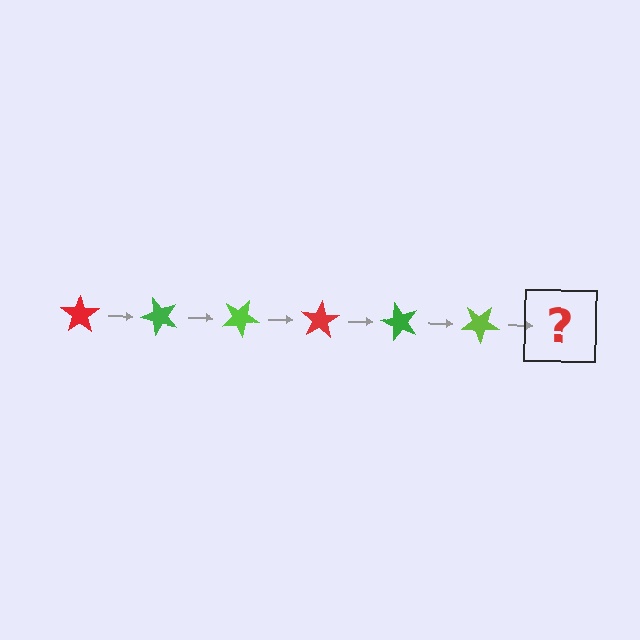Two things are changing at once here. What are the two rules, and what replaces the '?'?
The two rules are that it rotates 50 degrees each step and the color cycles through red, green, and lime. The '?' should be a red star, rotated 300 degrees from the start.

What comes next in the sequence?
The next element should be a red star, rotated 300 degrees from the start.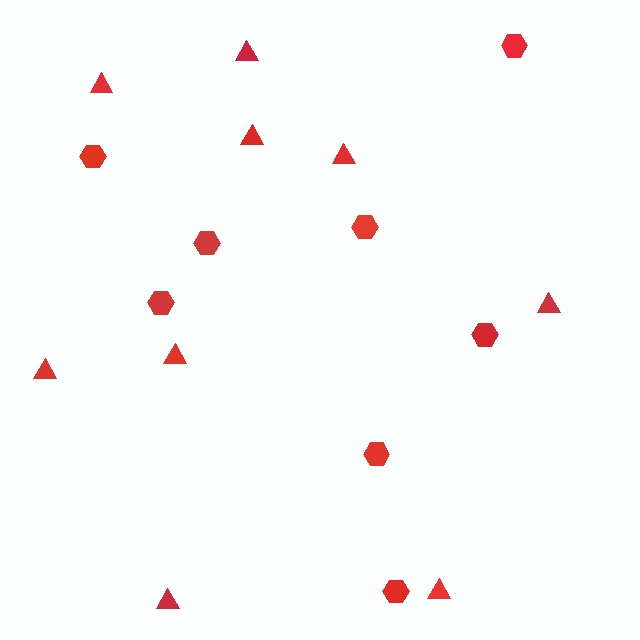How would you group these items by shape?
There are 2 groups: one group of triangles (9) and one group of hexagons (8).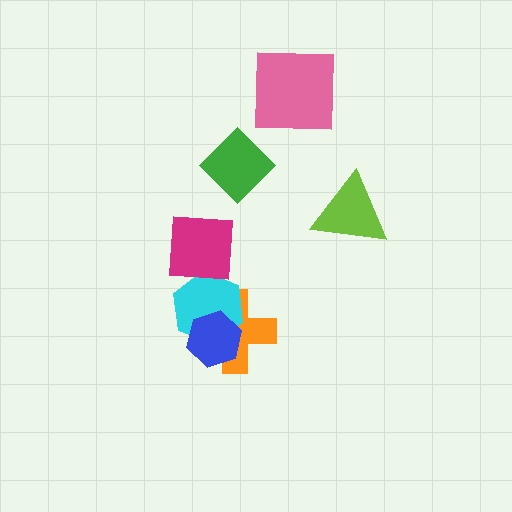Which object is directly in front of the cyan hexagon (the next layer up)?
The magenta square is directly in front of the cyan hexagon.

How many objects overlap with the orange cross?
2 objects overlap with the orange cross.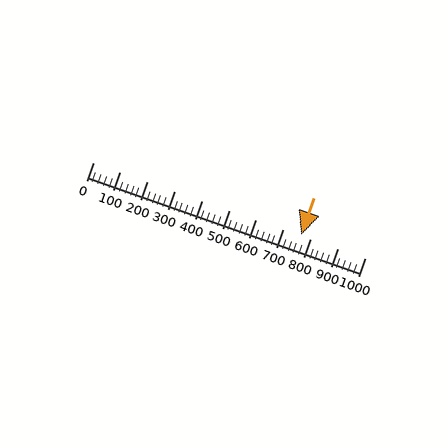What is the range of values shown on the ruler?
The ruler shows values from 0 to 1000.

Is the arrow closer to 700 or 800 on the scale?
The arrow is closer to 800.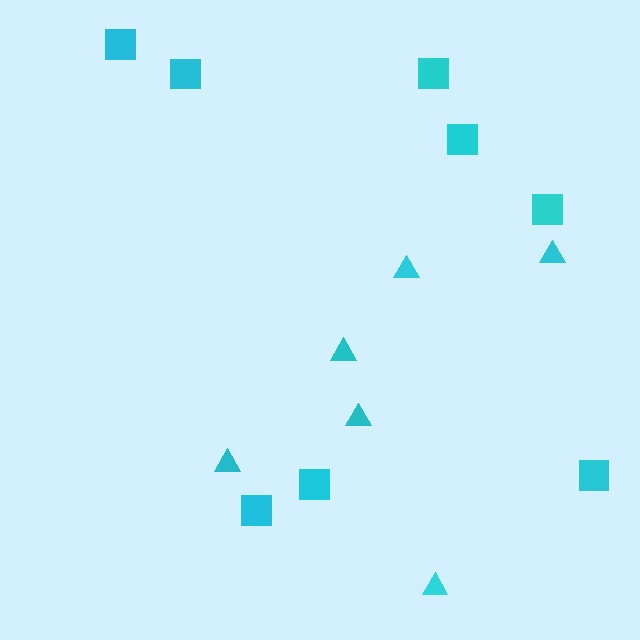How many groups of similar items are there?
There are 2 groups: one group of squares (8) and one group of triangles (6).